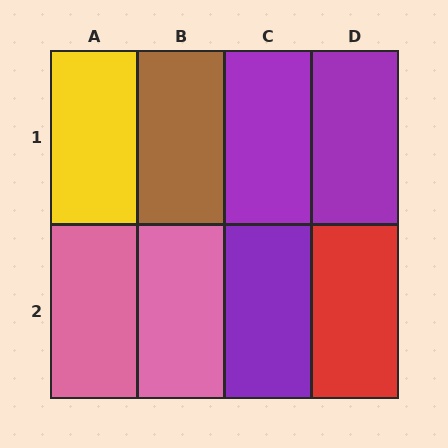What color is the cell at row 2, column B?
Pink.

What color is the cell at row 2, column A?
Pink.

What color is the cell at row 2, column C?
Purple.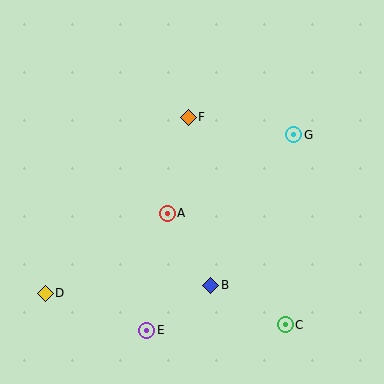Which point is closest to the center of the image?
Point A at (167, 213) is closest to the center.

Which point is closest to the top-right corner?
Point G is closest to the top-right corner.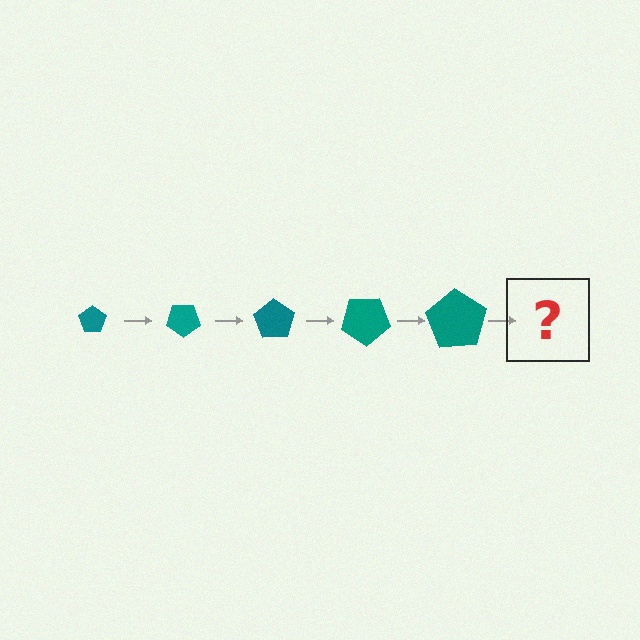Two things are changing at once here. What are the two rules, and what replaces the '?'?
The two rules are that the pentagon grows larger each step and it rotates 35 degrees each step. The '?' should be a pentagon, larger than the previous one and rotated 175 degrees from the start.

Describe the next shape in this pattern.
It should be a pentagon, larger than the previous one and rotated 175 degrees from the start.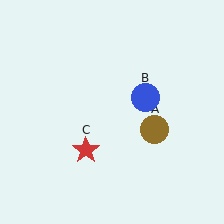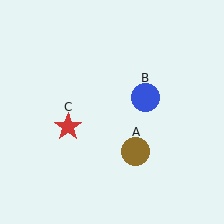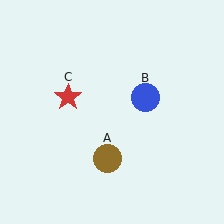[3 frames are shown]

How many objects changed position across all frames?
2 objects changed position: brown circle (object A), red star (object C).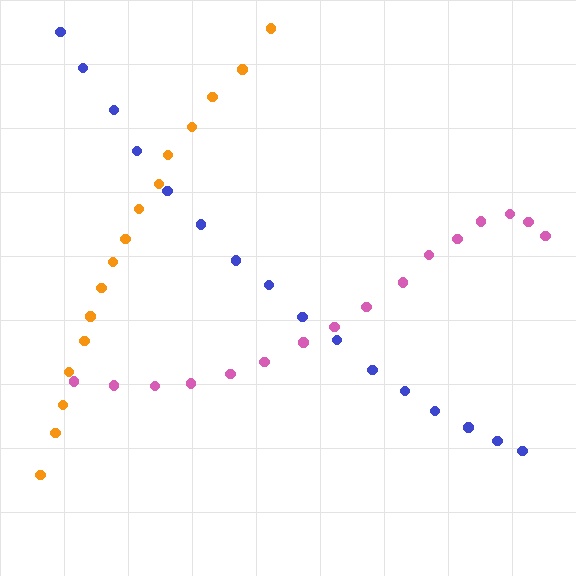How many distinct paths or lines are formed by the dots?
There are 3 distinct paths.